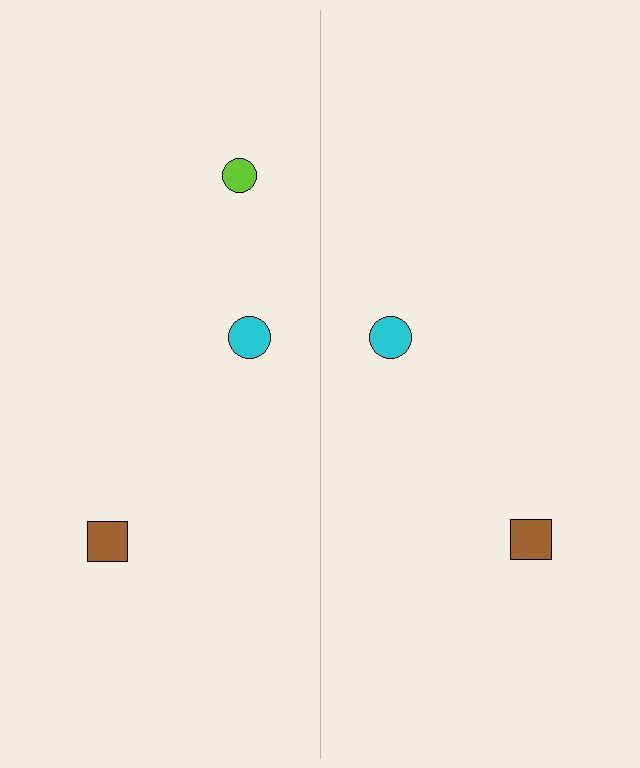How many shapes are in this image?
There are 5 shapes in this image.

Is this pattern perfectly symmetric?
No, the pattern is not perfectly symmetric. A lime circle is missing from the right side.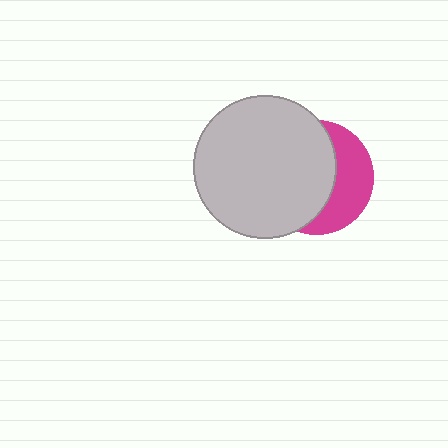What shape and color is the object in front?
The object in front is a light gray circle.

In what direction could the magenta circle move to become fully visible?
The magenta circle could move right. That would shift it out from behind the light gray circle entirely.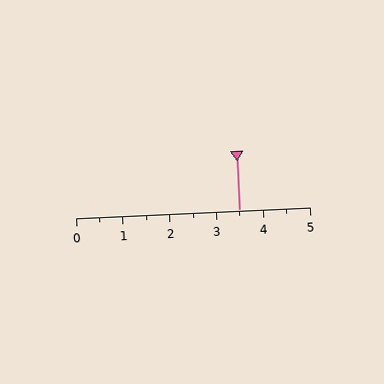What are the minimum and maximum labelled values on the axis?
The axis runs from 0 to 5.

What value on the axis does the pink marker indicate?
The marker indicates approximately 3.5.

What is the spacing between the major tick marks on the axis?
The major ticks are spaced 1 apart.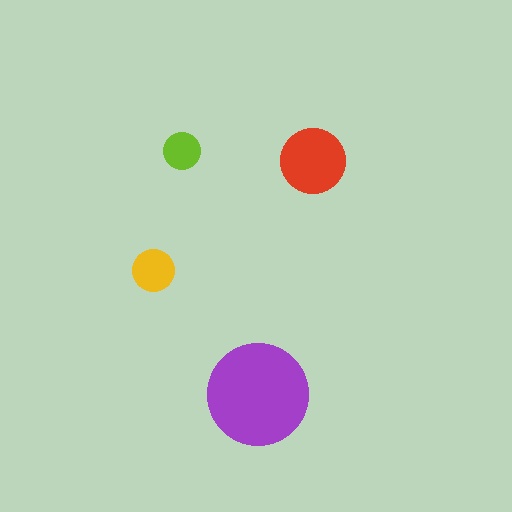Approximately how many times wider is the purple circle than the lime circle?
About 2.5 times wider.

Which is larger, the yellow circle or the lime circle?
The yellow one.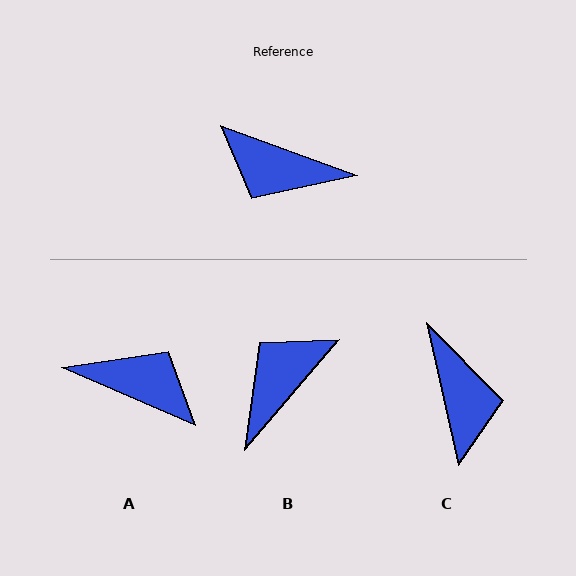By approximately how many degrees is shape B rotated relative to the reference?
Approximately 111 degrees clockwise.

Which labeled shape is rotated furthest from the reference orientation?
A, about 177 degrees away.